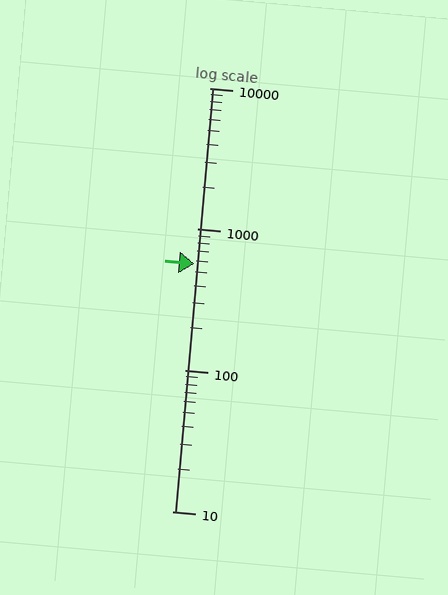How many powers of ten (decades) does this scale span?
The scale spans 3 decades, from 10 to 10000.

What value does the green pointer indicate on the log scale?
The pointer indicates approximately 570.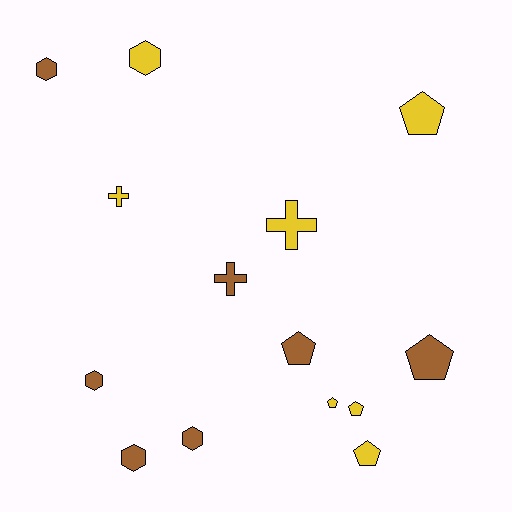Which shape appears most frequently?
Pentagon, with 6 objects.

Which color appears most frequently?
Yellow, with 7 objects.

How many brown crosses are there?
There is 1 brown cross.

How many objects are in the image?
There are 14 objects.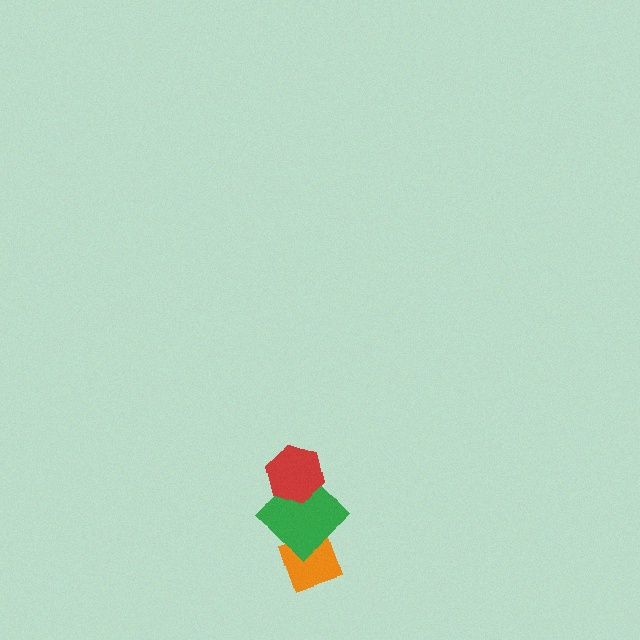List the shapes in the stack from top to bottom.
From top to bottom: the red hexagon, the green diamond, the orange diamond.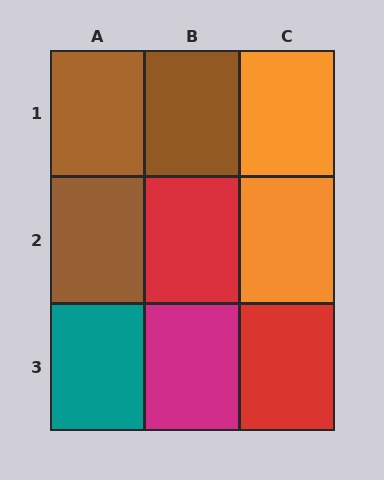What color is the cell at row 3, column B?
Magenta.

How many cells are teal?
1 cell is teal.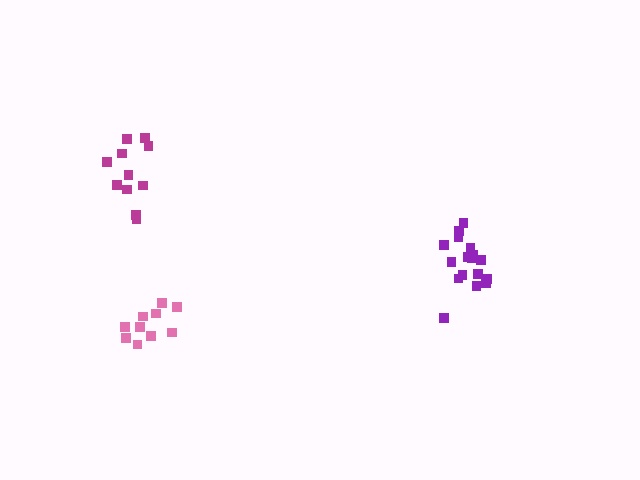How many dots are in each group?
Group 1: 17 dots, Group 2: 11 dots, Group 3: 11 dots (39 total).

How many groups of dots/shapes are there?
There are 3 groups.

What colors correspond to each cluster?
The clusters are colored: purple, pink, magenta.